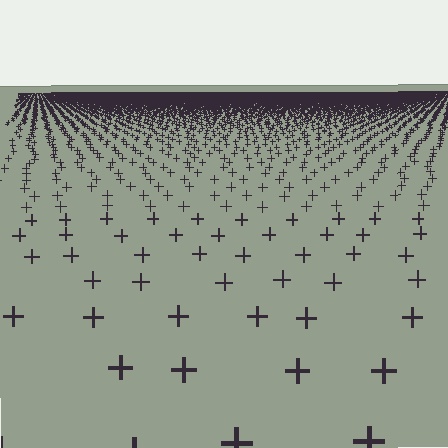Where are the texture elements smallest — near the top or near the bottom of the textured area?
Near the top.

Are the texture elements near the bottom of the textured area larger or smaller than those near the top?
Larger. Near the bottom, elements are closer to the viewer and appear at a bigger on-screen size.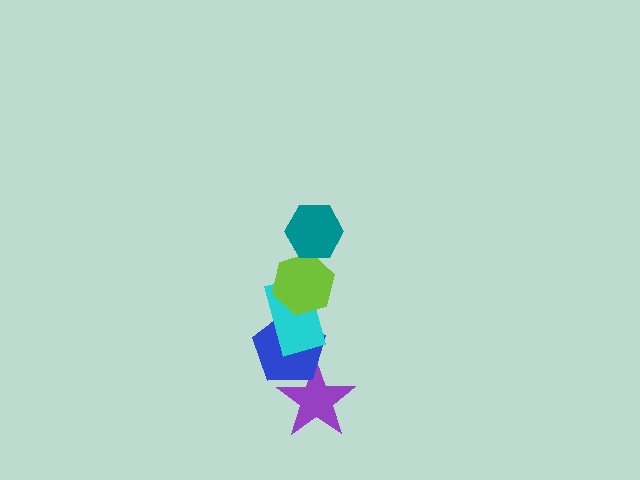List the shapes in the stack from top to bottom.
From top to bottom: the teal hexagon, the lime hexagon, the cyan rectangle, the blue pentagon, the purple star.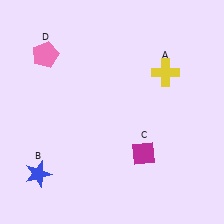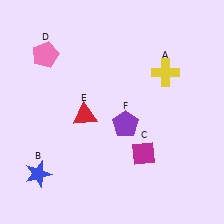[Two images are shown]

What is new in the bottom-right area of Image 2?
A purple pentagon (F) was added in the bottom-right area of Image 2.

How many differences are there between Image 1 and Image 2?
There are 2 differences between the two images.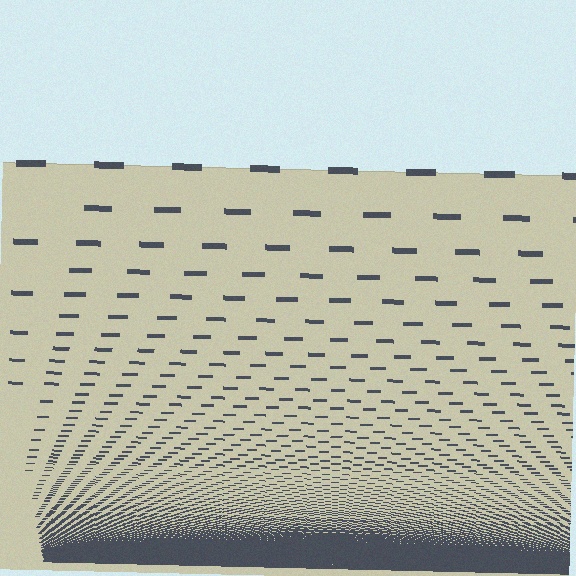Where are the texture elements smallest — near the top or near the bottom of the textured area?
Near the bottom.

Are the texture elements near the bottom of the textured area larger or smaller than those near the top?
Smaller. The gradient is inverted — elements near the bottom are smaller and denser.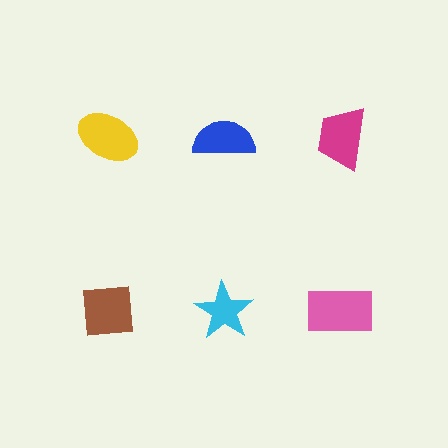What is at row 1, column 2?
A blue semicircle.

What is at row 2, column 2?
A cyan star.